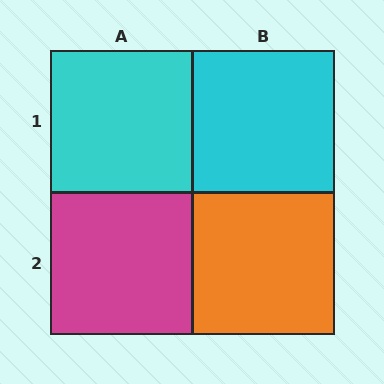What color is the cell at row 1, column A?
Cyan.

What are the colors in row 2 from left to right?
Magenta, orange.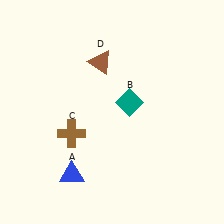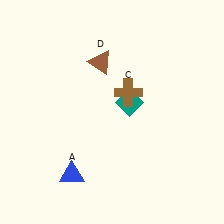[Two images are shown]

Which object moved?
The brown cross (C) moved right.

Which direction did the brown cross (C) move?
The brown cross (C) moved right.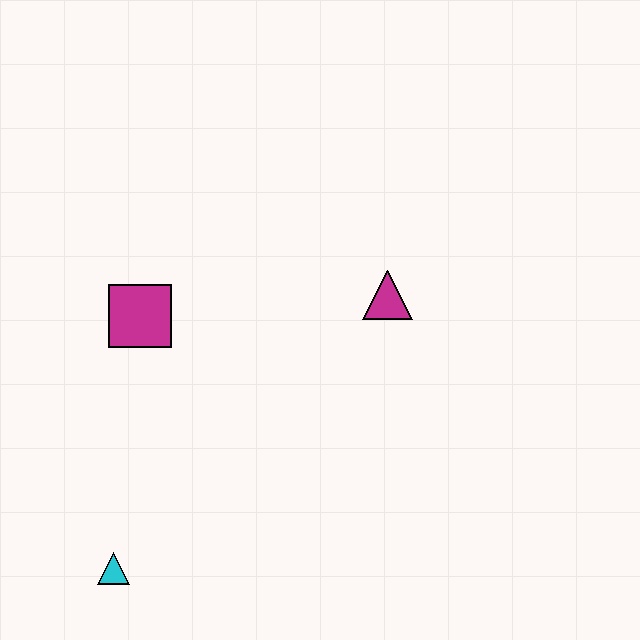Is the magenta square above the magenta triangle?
No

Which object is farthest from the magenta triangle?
The cyan triangle is farthest from the magenta triangle.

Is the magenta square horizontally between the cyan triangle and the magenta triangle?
Yes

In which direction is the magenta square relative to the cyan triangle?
The magenta square is above the cyan triangle.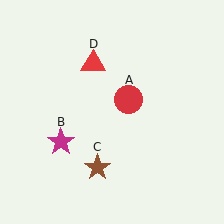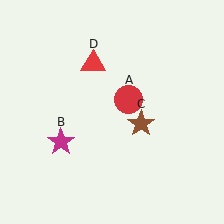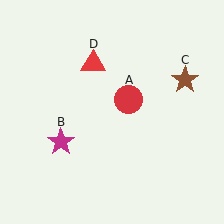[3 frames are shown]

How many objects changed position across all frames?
1 object changed position: brown star (object C).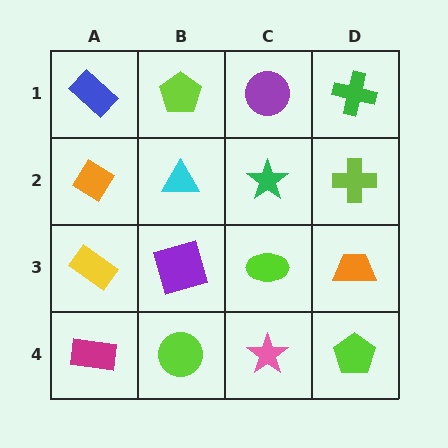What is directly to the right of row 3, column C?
An orange trapezoid.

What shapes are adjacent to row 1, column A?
An orange diamond (row 2, column A), a lime pentagon (row 1, column B).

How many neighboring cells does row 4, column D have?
2.